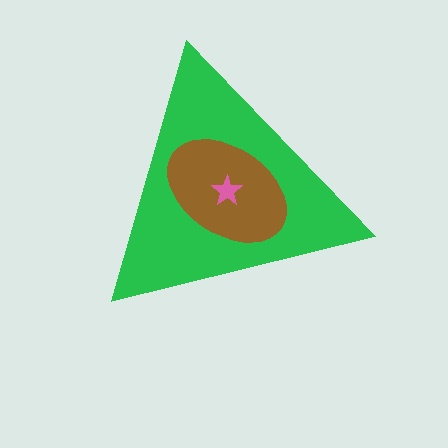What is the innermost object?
The pink star.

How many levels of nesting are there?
3.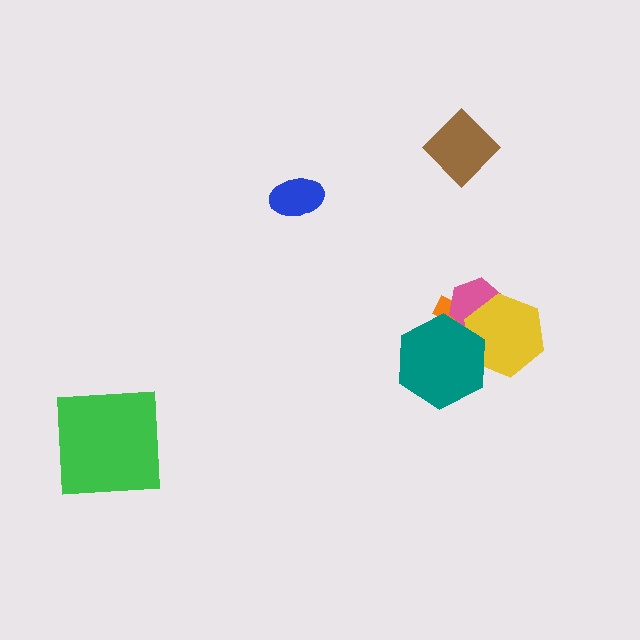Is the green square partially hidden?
No, no other shape covers it.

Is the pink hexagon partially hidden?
Yes, it is partially covered by another shape.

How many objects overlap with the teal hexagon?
3 objects overlap with the teal hexagon.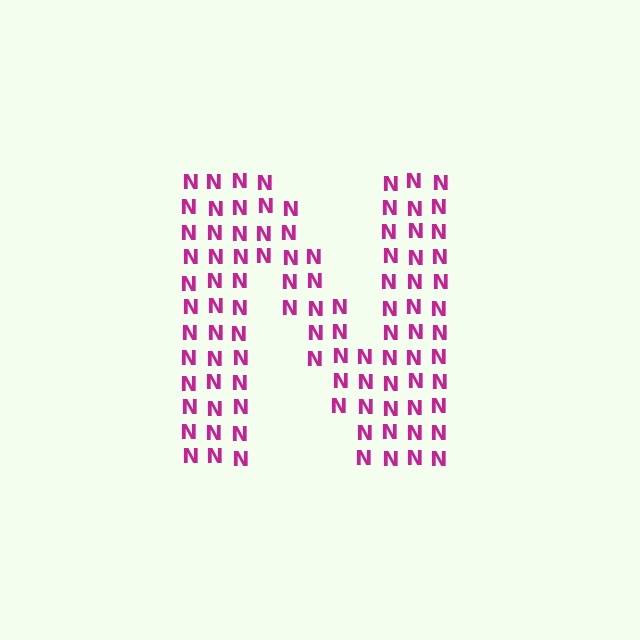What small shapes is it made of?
It is made of small letter N's.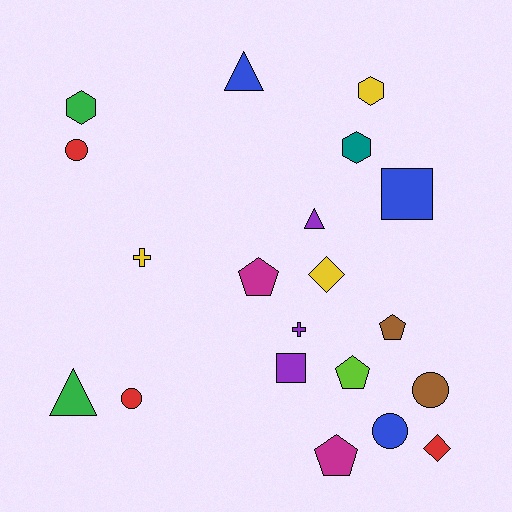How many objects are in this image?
There are 20 objects.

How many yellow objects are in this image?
There are 3 yellow objects.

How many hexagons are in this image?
There are 3 hexagons.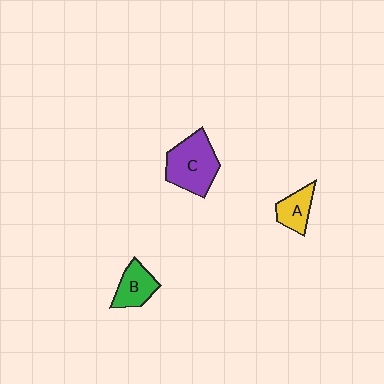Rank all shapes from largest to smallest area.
From largest to smallest: C (purple), B (green), A (yellow).